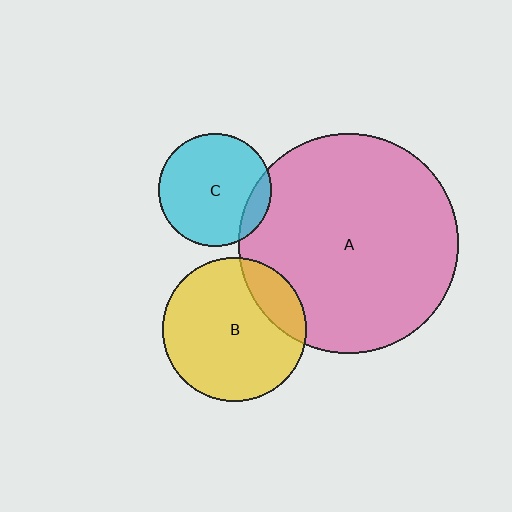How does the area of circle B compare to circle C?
Approximately 1.6 times.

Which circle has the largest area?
Circle A (pink).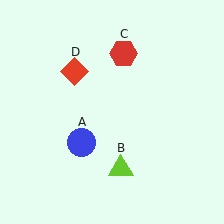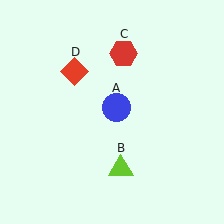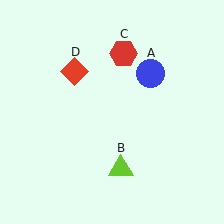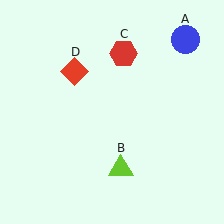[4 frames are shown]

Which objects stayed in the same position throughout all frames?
Lime triangle (object B) and red hexagon (object C) and red diamond (object D) remained stationary.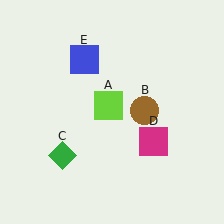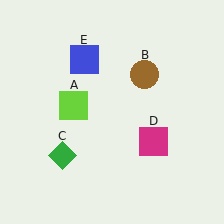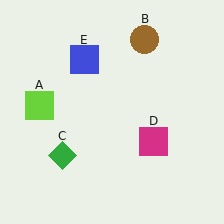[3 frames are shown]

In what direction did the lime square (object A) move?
The lime square (object A) moved left.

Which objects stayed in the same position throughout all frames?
Green diamond (object C) and magenta square (object D) and blue square (object E) remained stationary.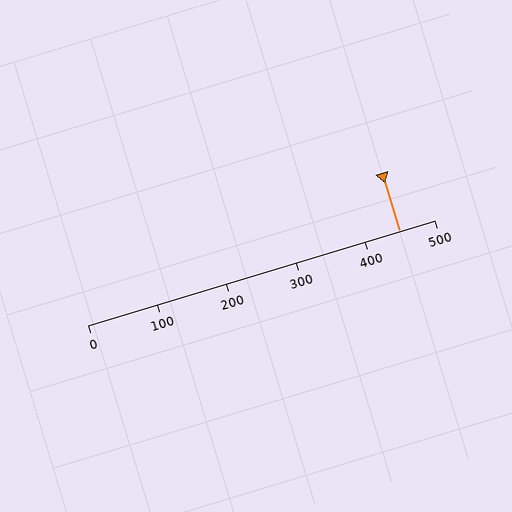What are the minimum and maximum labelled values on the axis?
The axis runs from 0 to 500.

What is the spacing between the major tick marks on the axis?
The major ticks are spaced 100 apart.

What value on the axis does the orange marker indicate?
The marker indicates approximately 450.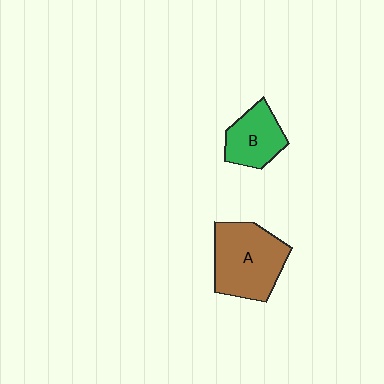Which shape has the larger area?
Shape A (brown).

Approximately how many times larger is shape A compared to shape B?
Approximately 1.6 times.